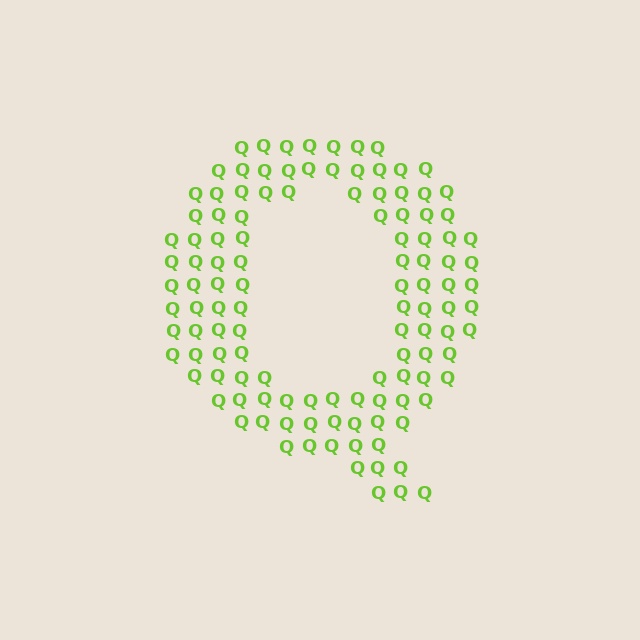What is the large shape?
The large shape is the letter Q.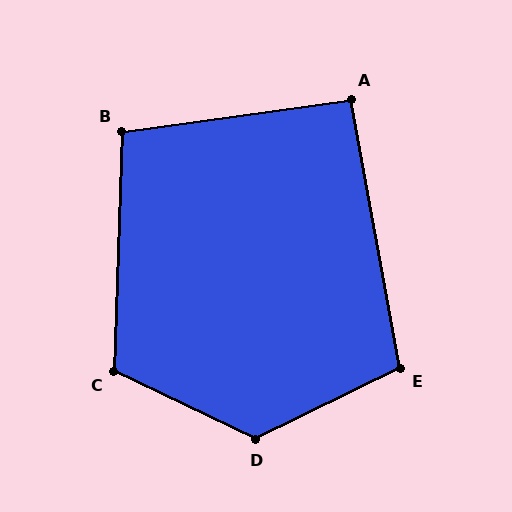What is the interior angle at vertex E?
Approximately 106 degrees (obtuse).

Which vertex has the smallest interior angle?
A, at approximately 92 degrees.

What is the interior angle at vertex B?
Approximately 100 degrees (obtuse).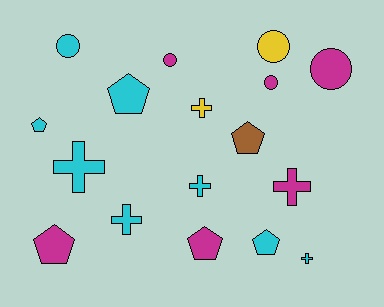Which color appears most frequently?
Cyan, with 8 objects.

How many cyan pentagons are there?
There are 3 cyan pentagons.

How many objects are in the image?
There are 17 objects.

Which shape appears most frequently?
Cross, with 6 objects.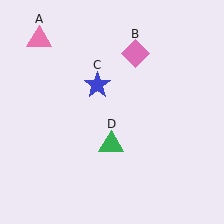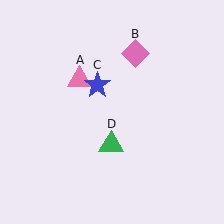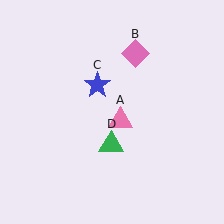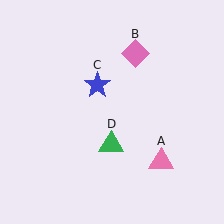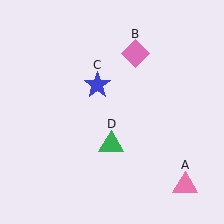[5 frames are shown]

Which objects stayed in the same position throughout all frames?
Pink diamond (object B) and blue star (object C) and green triangle (object D) remained stationary.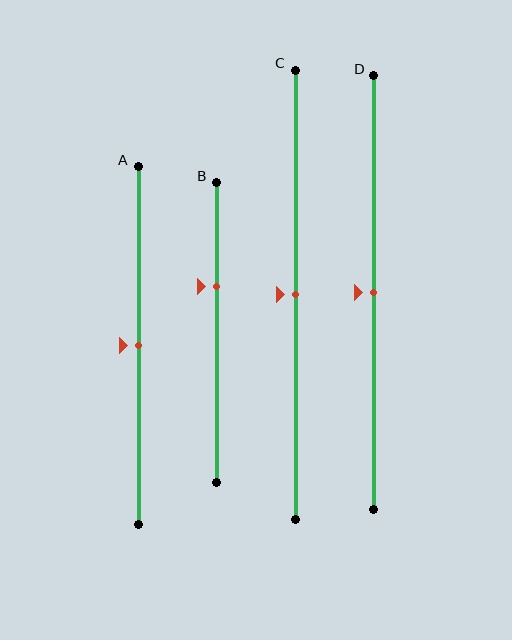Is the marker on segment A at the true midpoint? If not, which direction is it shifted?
Yes, the marker on segment A is at the true midpoint.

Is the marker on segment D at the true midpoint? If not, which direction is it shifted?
Yes, the marker on segment D is at the true midpoint.